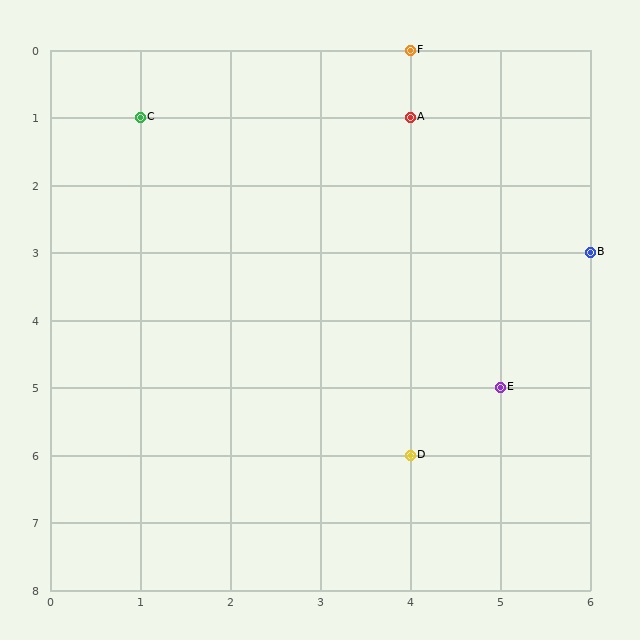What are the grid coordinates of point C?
Point C is at grid coordinates (1, 1).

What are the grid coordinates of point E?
Point E is at grid coordinates (5, 5).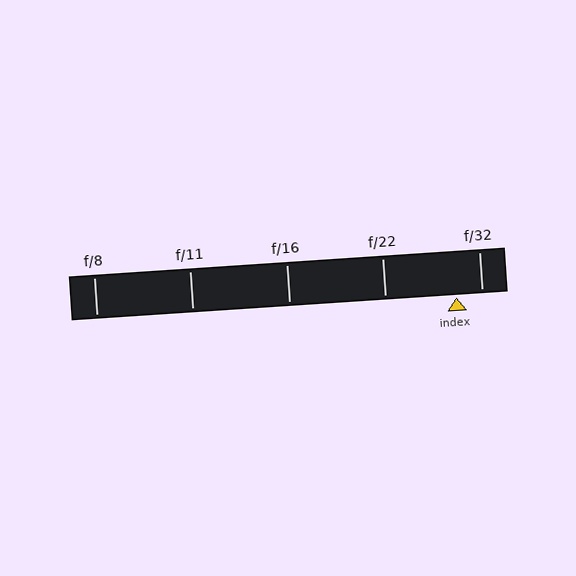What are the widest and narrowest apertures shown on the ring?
The widest aperture shown is f/8 and the narrowest is f/32.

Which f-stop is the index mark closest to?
The index mark is closest to f/32.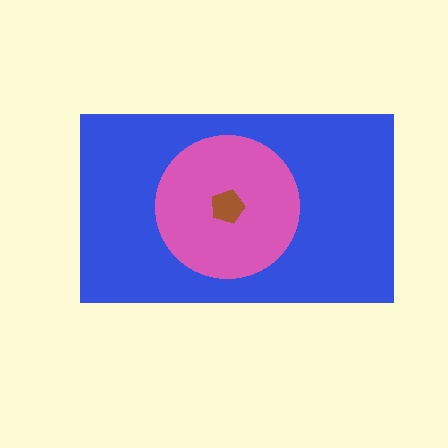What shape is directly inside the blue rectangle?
The pink circle.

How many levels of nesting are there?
3.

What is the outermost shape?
The blue rectangle.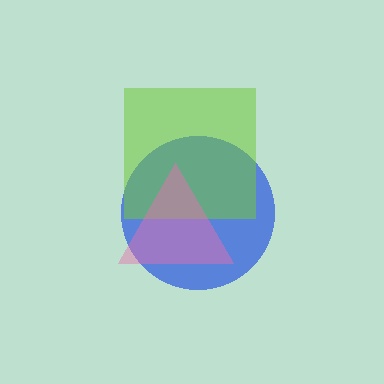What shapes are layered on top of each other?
The layered shapes are: a blue circle, a lime square, a pink triangle.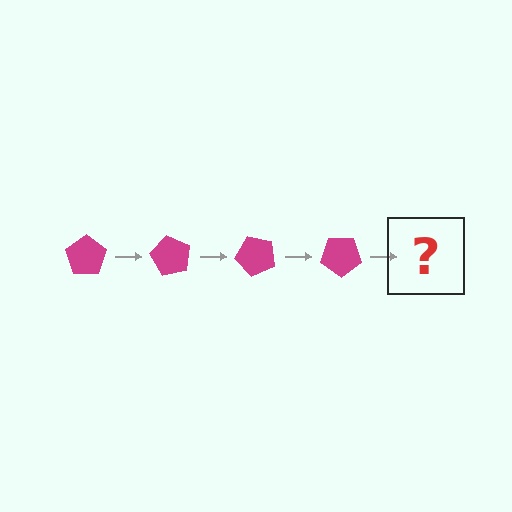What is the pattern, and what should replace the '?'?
The pattern is that the pentagon rotates 60 degrees each step. The '?' should be a magenta pentagon rotated 240 degrees.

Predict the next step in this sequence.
The next step is a magenta pentagon rotated 240 degrees.